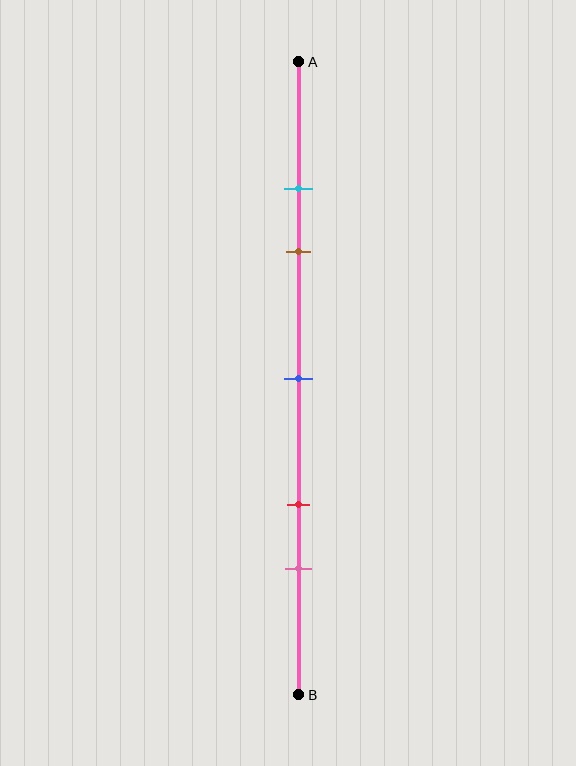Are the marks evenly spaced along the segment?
No, the marks are not evenly spaced.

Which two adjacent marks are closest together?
The cyan and brown marks are the closest adjacent pair.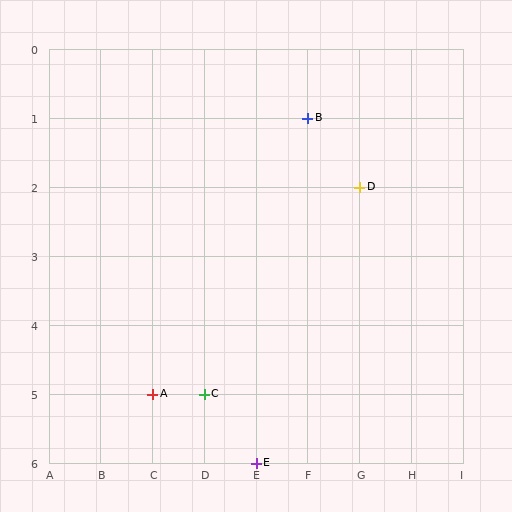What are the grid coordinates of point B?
Point B is at grid coordinates (F, 1).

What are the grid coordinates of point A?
Point A is at grid coordinates (C, 5).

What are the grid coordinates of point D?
Point D is at grid coordinates (G, 2).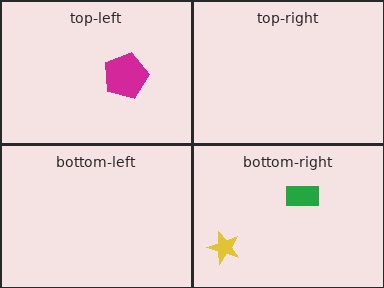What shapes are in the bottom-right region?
The green rectangle, the yellow star.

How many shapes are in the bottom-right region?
2.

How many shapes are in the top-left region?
1.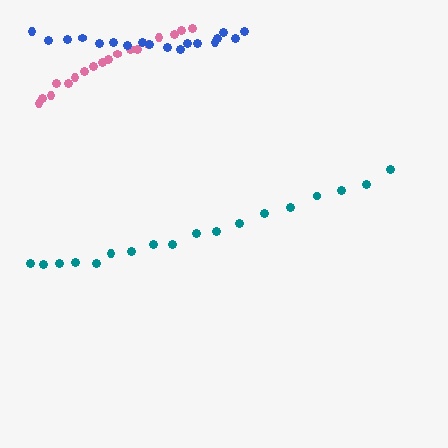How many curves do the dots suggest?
There are 3 distinct paths.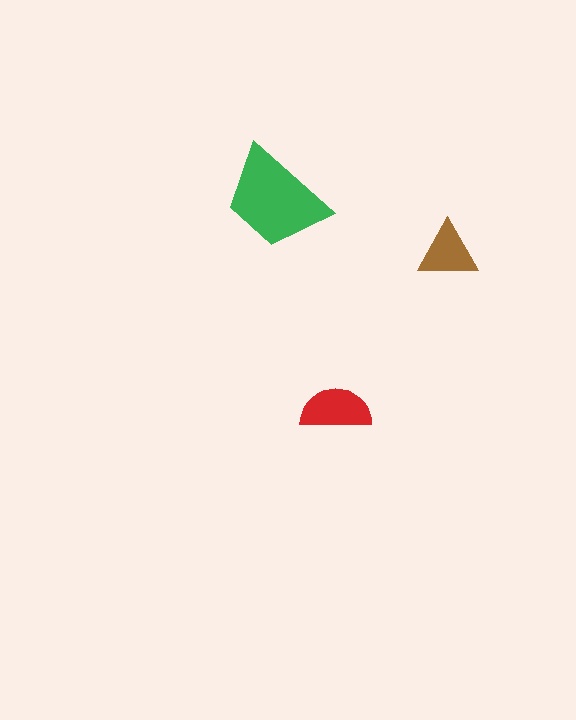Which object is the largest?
The green trapezoid.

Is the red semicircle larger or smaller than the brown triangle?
Larger.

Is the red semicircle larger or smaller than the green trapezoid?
Smaller.